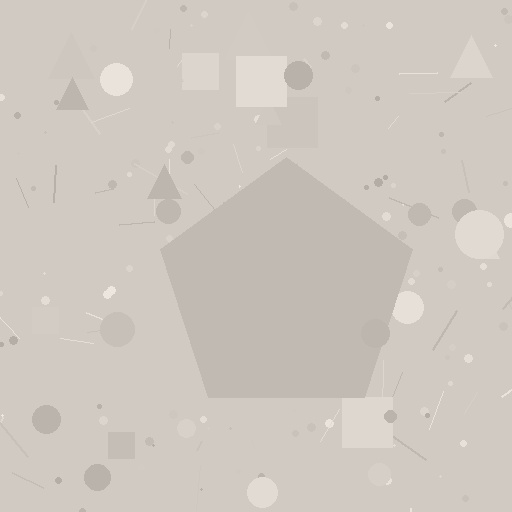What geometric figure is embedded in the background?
A pentagon is embedded in the background.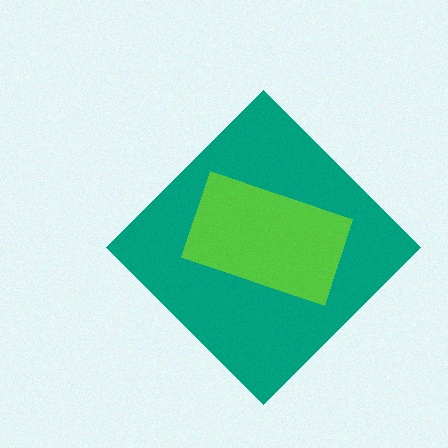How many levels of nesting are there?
2.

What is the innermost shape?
The lime rectangle.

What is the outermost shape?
The teal diamond.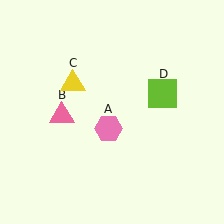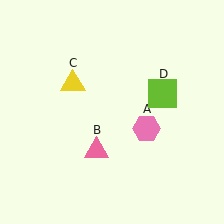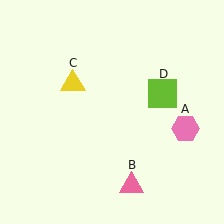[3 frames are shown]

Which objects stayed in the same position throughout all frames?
Yellow triangle (object C) and lime square (object D) remained stationary.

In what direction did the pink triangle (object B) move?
The pink triangle (object B) moved down and to the right.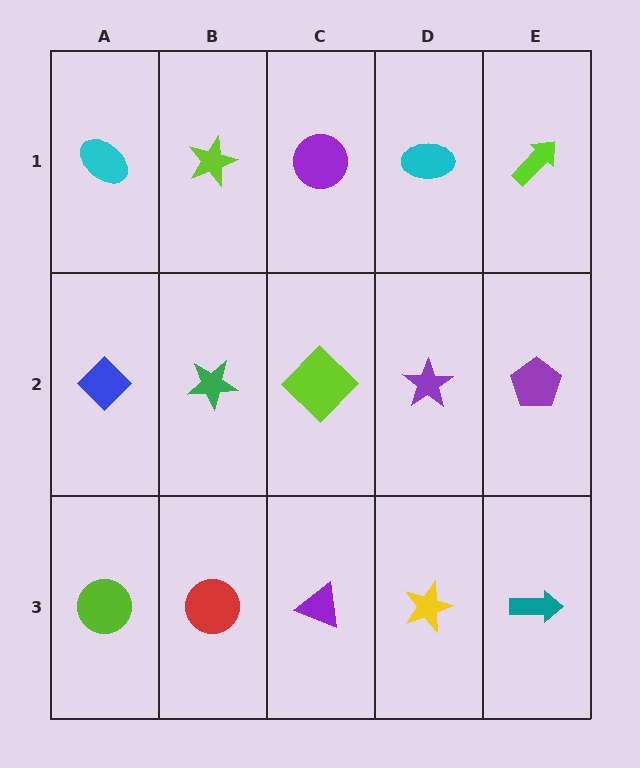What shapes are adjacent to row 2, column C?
A purple circle (row 1, column C), a purple triangle (row 3, column C), a green star (row 2, column B), a purple star (row 2, column D).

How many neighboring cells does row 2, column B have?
4.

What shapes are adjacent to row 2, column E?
A lime arrow (row 1, column E), a teal arrow (row 3, column E), a purple star (row 2, column D).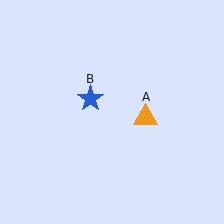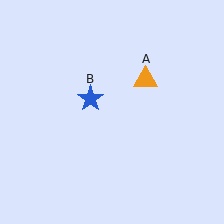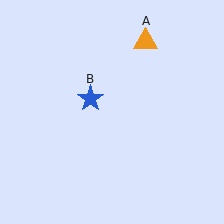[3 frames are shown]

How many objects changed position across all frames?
1 object changed position: orange triangle (object A).